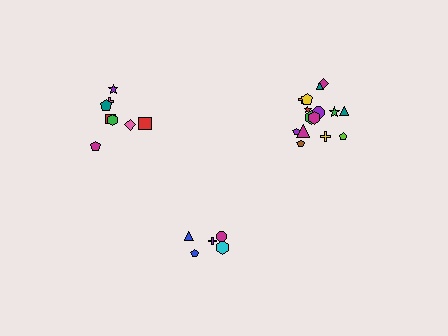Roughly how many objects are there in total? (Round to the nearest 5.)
Roughly 30 objects in total.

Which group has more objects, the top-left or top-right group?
The top-right group.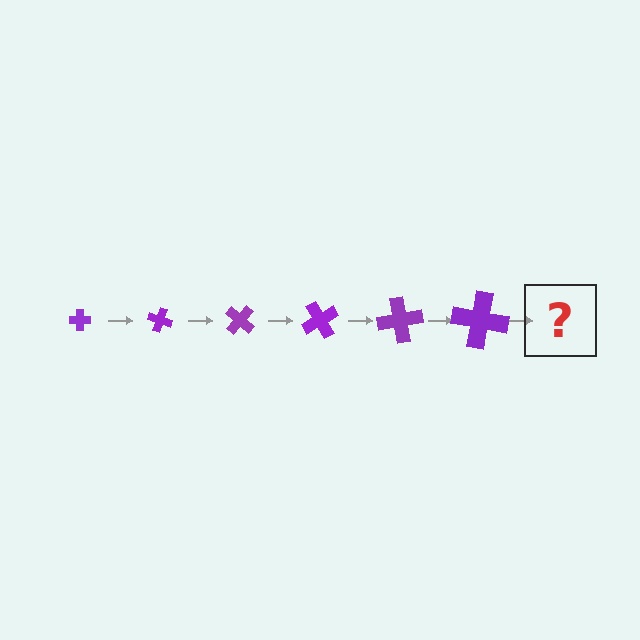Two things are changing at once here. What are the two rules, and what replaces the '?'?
The two rules are that the cross grows larger each step and it rotates 20 degrees each step. The '?' should be a cross, larger than the previous one and rotated 120 degrees from the start.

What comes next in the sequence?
The next element should be a cross, larger than the previous one and rotated 120 degrees from the start.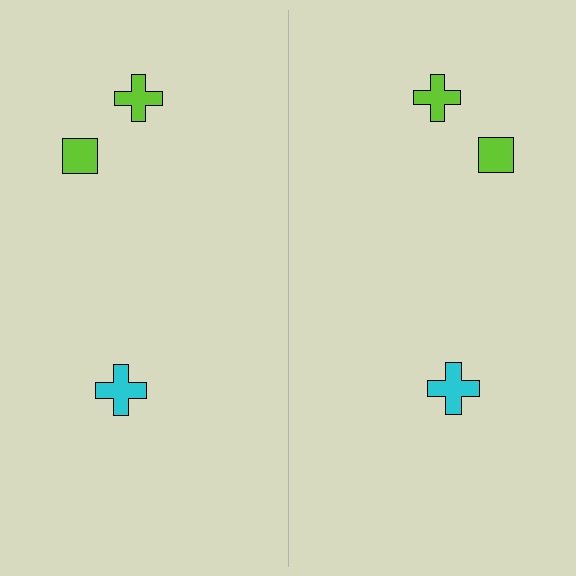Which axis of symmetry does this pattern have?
The pattern has a vertical axis of symmetry running through the center of the image.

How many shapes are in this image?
There are 6 shapes in this image.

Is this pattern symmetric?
Yes, this pattern has bilateral (reflection) symmetry.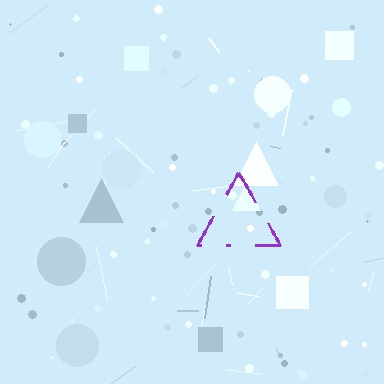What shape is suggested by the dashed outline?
The dashed outline suggests a triangle.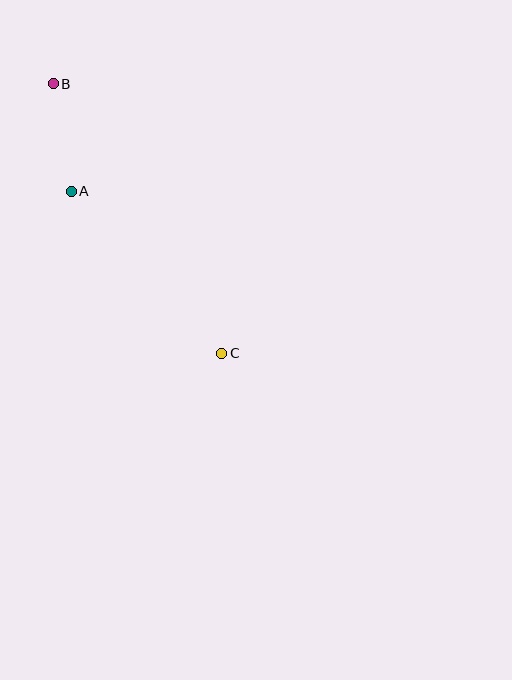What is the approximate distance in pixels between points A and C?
The distance between A and C is approximately 221 pixels.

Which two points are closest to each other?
Points A and B are closest to each other.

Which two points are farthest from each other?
Points B and C are farthest from each other.